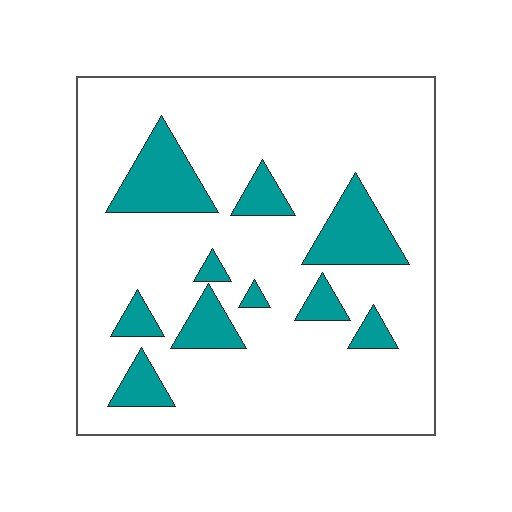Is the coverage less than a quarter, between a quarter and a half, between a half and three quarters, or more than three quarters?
Less than a quarter.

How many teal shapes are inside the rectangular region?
10.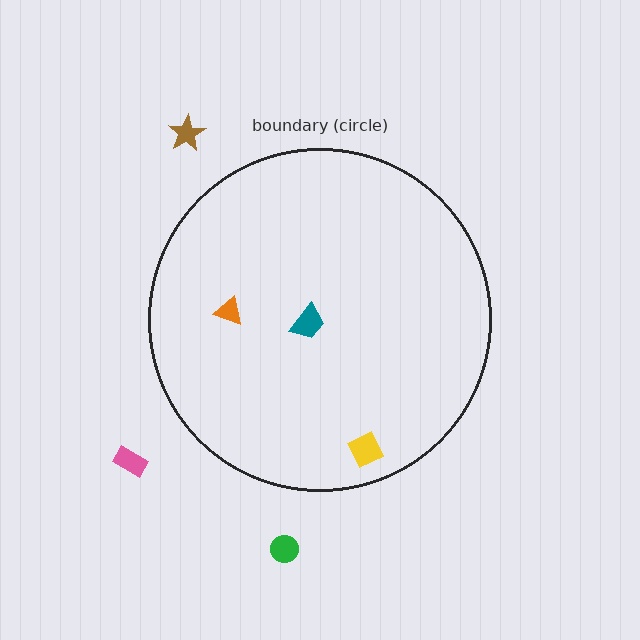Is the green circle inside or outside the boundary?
Outside.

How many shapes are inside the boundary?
3 inside, 3 outside.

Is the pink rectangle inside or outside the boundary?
Outside.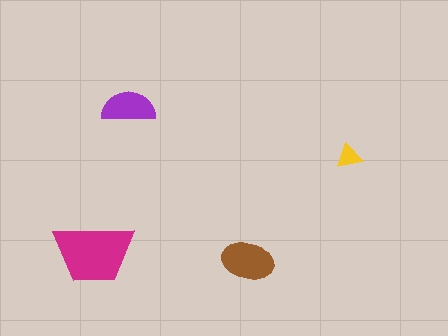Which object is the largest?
The magenta trapezoid.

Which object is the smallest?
The yellow triangle.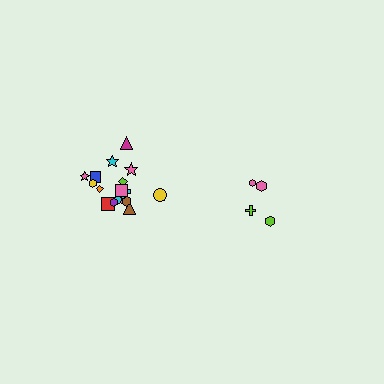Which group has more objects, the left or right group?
The left group.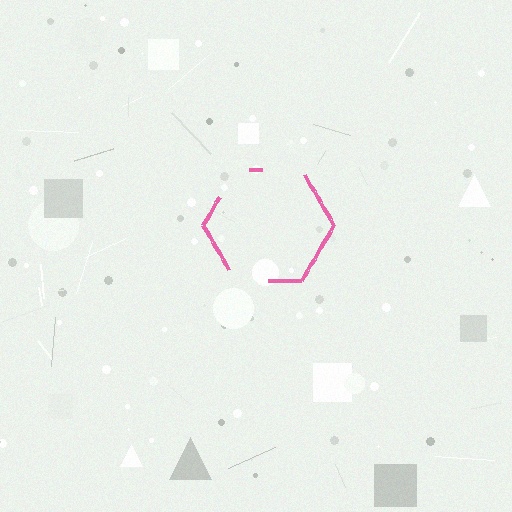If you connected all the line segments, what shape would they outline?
They would outline a hexagon.